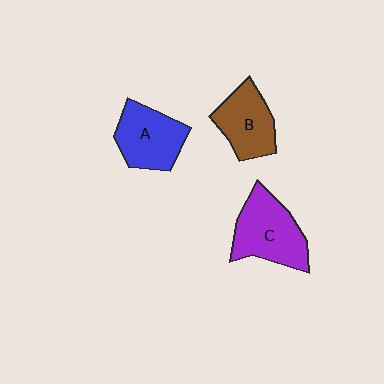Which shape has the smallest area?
Shape B (brown).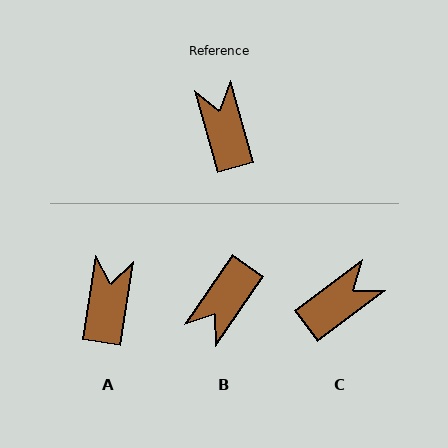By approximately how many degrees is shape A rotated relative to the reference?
Approximately 25 degrees clockwise.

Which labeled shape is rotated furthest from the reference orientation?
B, about 129 degrees away.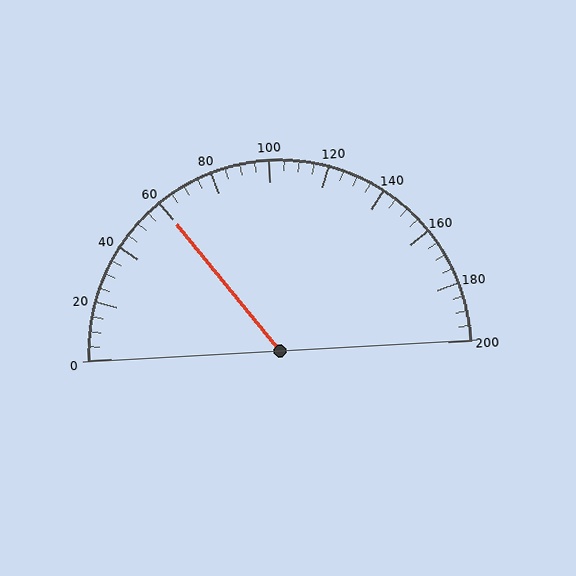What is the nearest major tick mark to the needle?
The nearest major tick mark is 60.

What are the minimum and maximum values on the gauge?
The gauge ranges from 0 to 200.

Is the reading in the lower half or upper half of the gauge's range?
The reading is in the lower half of the range (0 to 200).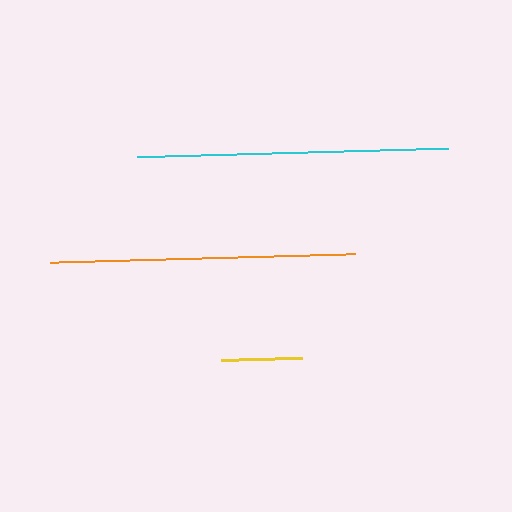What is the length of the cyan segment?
The cyan segment is approximately 311 pixels long.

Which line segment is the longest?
The cyan line is the longest at approximately 311 pixels.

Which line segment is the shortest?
The yellow line is the shortest at approximately 81 pixels.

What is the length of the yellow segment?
The yellow segment is approximately 81 pixels long.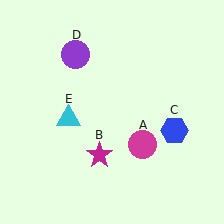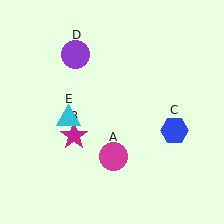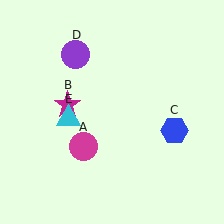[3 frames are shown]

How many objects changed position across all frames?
2 objects changed position: magenta circle (object A), magenta star (object B).